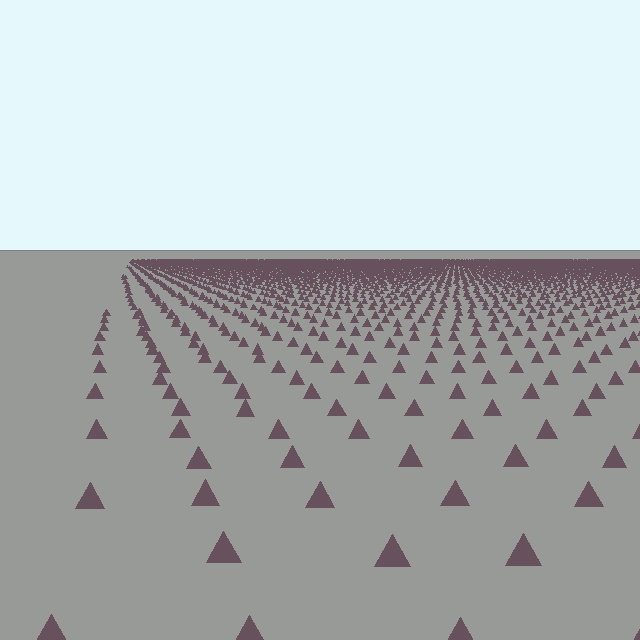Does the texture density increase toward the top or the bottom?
Density increases toward the top.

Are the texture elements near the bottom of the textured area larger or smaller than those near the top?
Larger. Near the bottom, elements are closer to the viewer and appear at a bigger on-screen size.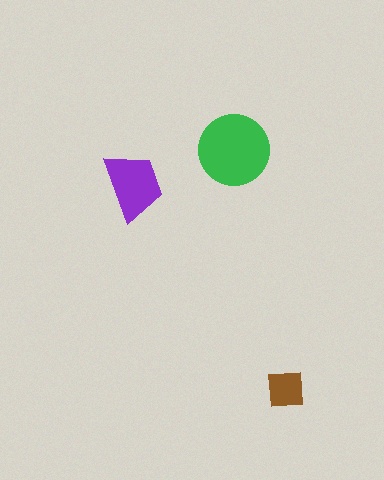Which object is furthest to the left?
The purple trapezoid is leftmost.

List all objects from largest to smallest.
The green circle, the purple trapezoid, the brown square.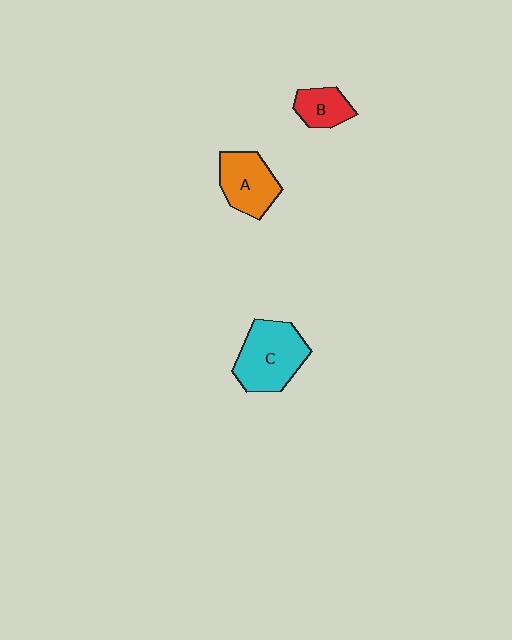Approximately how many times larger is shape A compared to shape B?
Approximately 1.6 times.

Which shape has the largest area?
Shape C (cyan).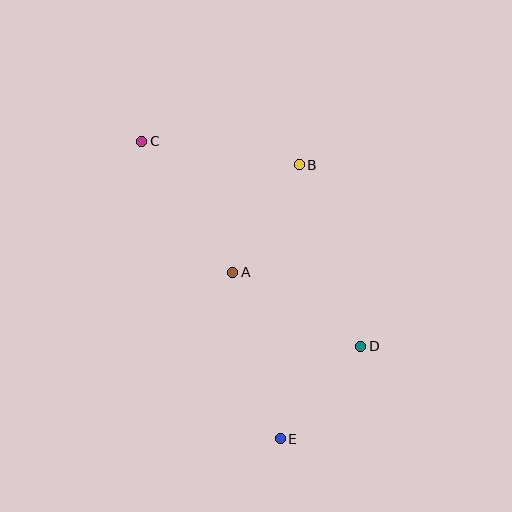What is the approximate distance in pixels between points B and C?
The distance between B and C is approximately 159 pixels.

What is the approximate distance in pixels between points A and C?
The distance between A and C is approximately 159 pixels.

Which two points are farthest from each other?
Points C and E are farthest from each other.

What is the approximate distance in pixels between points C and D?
The distance between C and D is approximately 300 pixels.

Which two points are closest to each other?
Points D and E are closest to each other.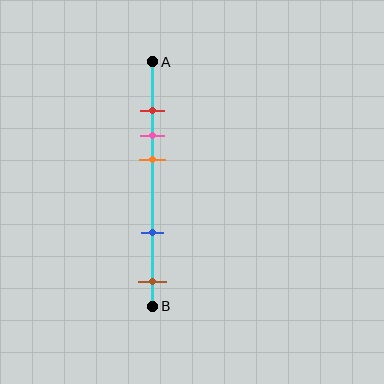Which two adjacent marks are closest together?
The red and pink marks are the closest adjacent pair.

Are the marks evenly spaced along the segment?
No, the marks are not evenly spaced.